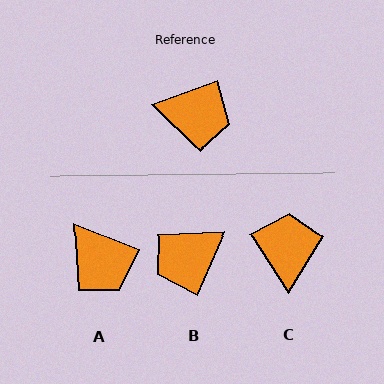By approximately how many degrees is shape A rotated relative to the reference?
Approximately 42 degrees clockwise.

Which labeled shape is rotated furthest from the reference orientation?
B, about 134 degrees away.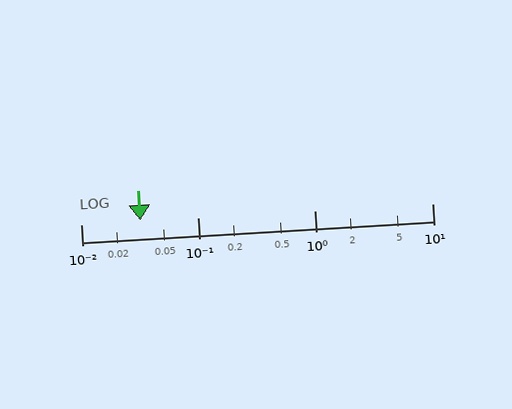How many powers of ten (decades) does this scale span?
The scale spans 3 decades, from 0.01 to 10.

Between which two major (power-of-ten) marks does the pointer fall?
The pointer is between 0.01 and 0.1.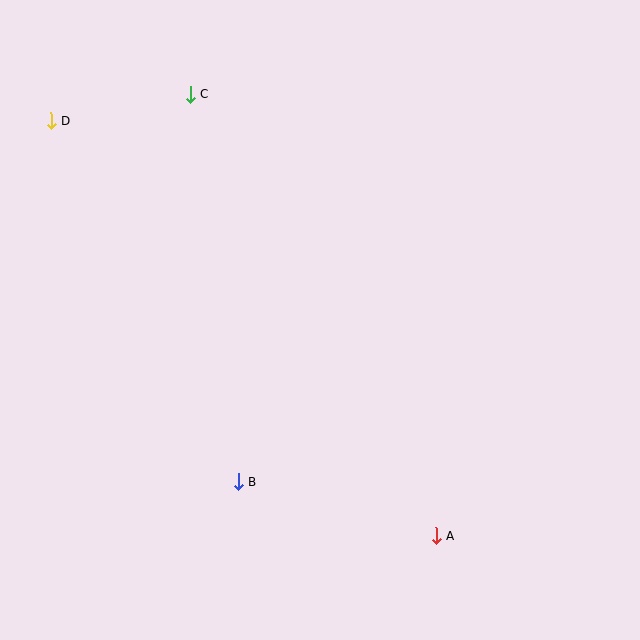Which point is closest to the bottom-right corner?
Point A is closest to the bottom-right corner.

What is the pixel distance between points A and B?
The distance between A and B is 205 pixels.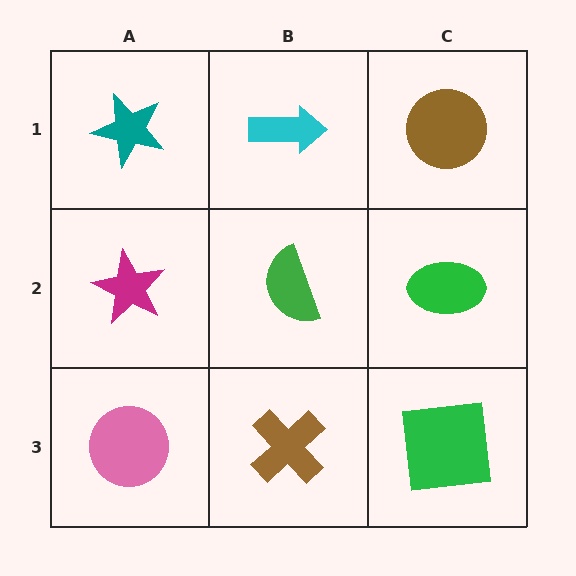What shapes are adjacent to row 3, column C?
A green ellipse (row 2, column C), a brown cross (row 3, column B).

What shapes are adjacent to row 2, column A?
A teal star (row 1, column A), a pink circle (row 3, column A), a green semicircle (row 2, column B).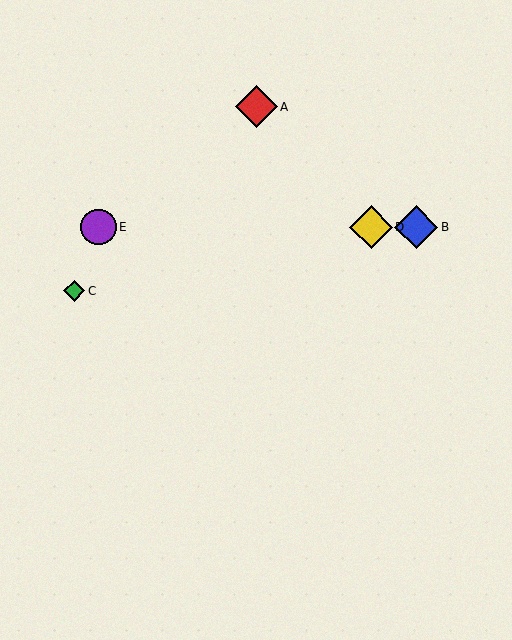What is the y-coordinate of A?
Object A is at y≈107.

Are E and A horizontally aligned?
No, E is at y≈227 and A is at y≈107.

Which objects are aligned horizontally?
Objects B, D, E are aligned horizontally.